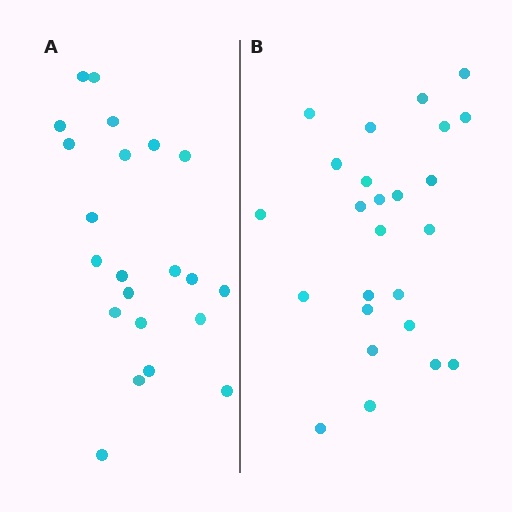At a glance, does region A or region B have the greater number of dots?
Region B (the right region) has more dots.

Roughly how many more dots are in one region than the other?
Region B has just a few more — roughly 2 or 3 more dots than region A.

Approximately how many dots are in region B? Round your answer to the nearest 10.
About 20 dots. (The exact count is 25, which rounds to 20.)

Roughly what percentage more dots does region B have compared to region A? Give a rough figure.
About 15% more.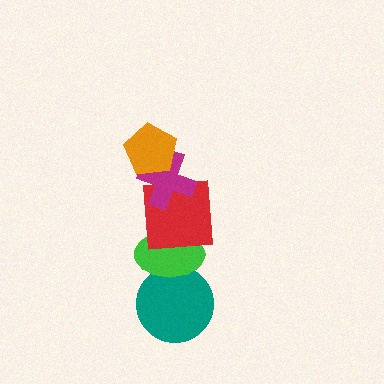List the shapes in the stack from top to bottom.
From top to bottom: the orange pentagon, the magenta cross, the red square, the green ellipse, the teal circle.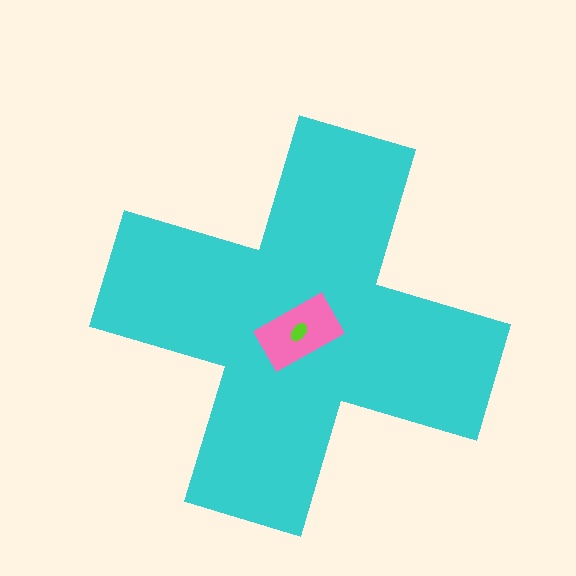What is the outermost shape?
The cyan cross.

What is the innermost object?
The lime ellipse.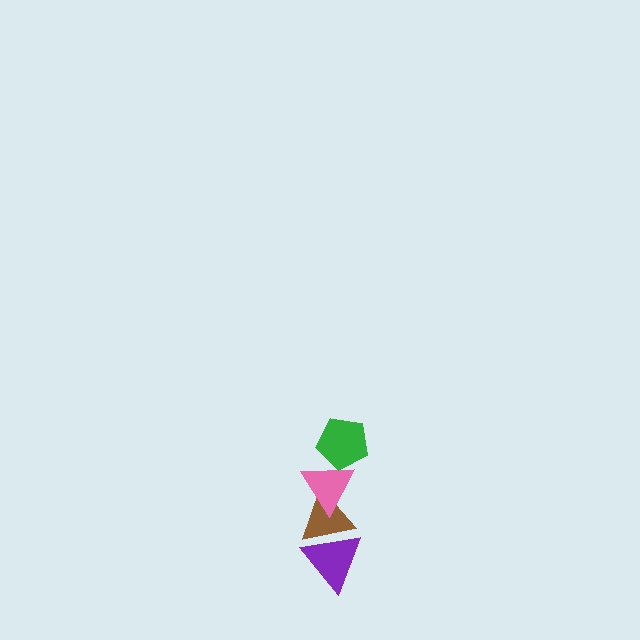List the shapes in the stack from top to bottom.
From top to bottom: the green pentagon, the pink triangle, the brown triangle, the purple triangle.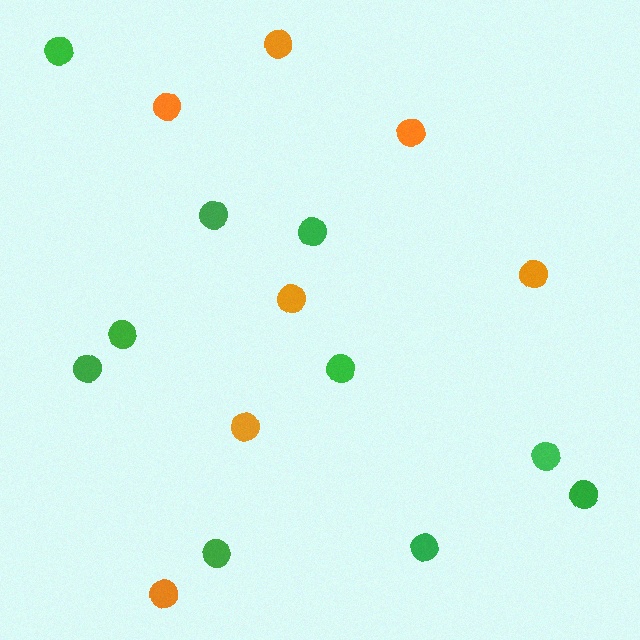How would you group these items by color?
There are 2 groups: one group of orange circles (7) and one group of green circles (10).